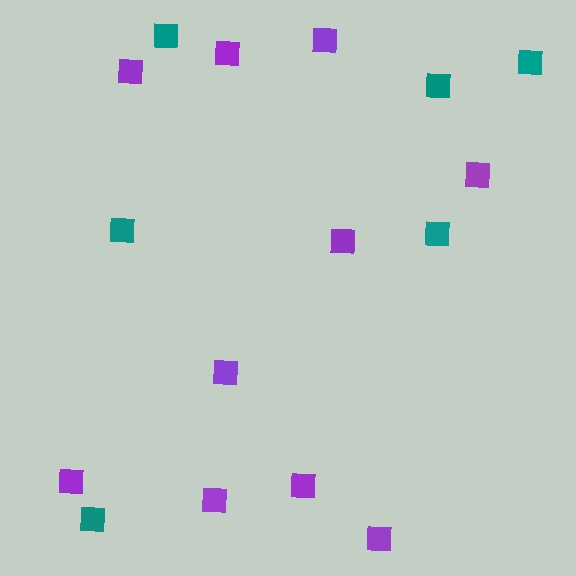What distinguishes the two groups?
There are 2 groups: one group of teal squares (6) and one group of purple squares (10).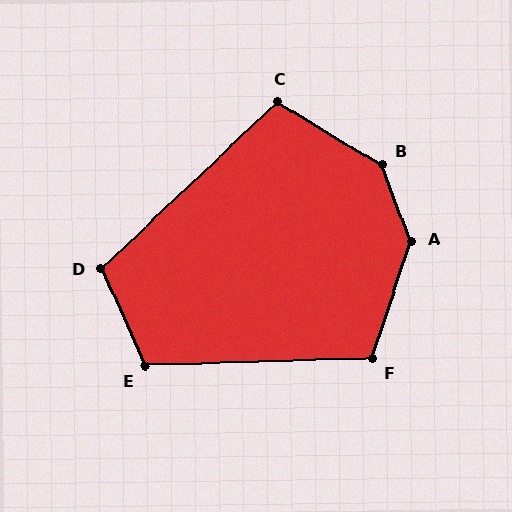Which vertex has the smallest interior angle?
C, at approximately 106 degrees.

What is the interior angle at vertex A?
Approximately 141 degrees (obtuse).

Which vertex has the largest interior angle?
B, at approximately 141 degrees.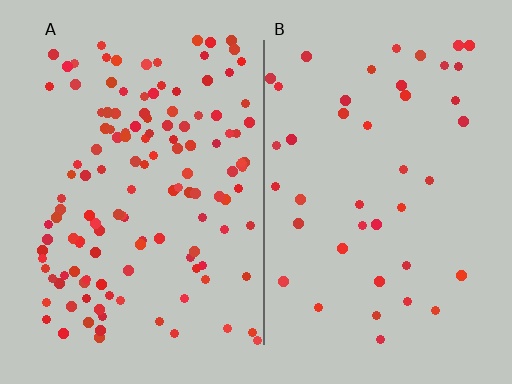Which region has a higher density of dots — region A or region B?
A (the left).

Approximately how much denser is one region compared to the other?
Approximately 3.2× — region A over region B.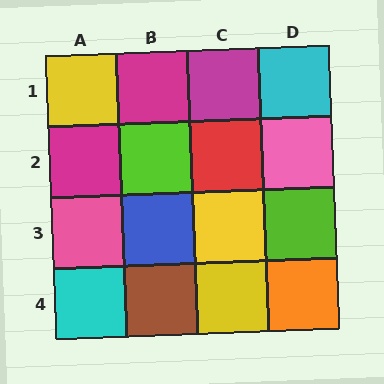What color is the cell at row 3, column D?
Lime.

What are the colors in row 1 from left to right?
Yellow, magenta, magenta, cyan.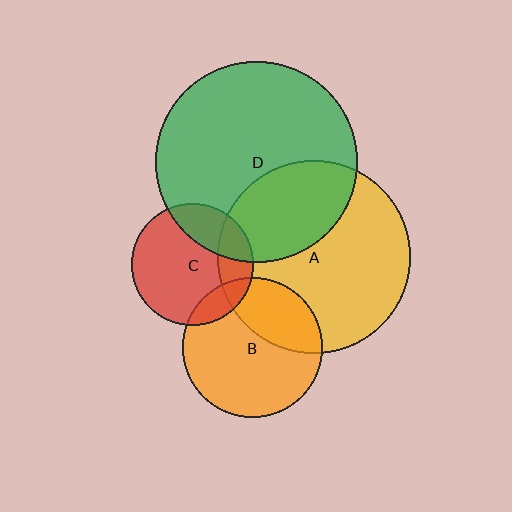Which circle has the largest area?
Circle D (green).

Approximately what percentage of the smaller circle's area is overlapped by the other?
Approximately 15%.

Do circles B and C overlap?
Yes.